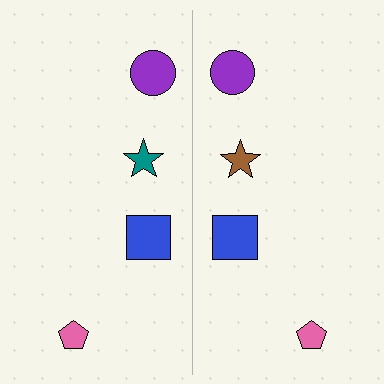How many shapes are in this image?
There are 8 shapes in this image.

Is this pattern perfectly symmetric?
No, the pattern is not perfectly symmetric. The brown star on the right side breaks the symmetry — its mirror counterpart is teal.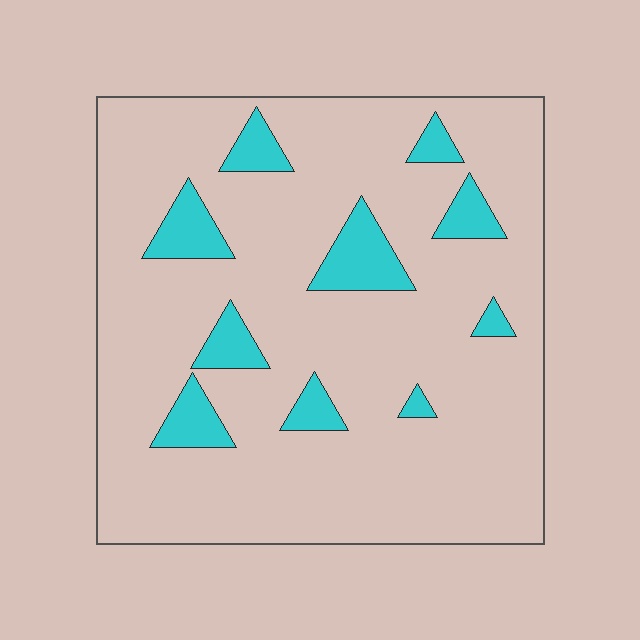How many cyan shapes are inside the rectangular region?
10.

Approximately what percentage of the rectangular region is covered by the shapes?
Approximately 15%.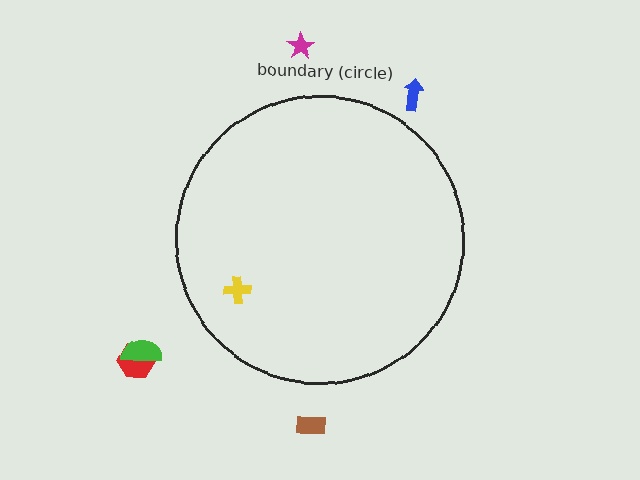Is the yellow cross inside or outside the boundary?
Inside.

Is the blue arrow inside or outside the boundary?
Outside.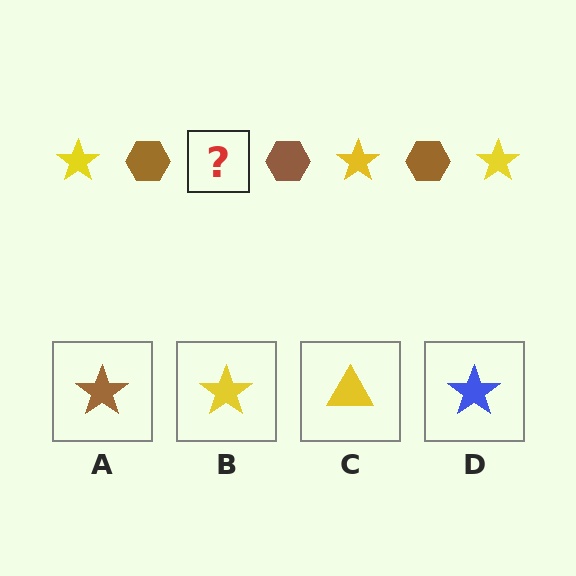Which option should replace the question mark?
Option B.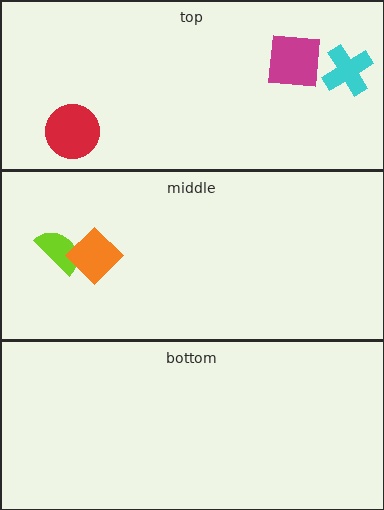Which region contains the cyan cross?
The top region.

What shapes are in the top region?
The magenta square, the red circle, the cyan cross.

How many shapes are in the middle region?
2.